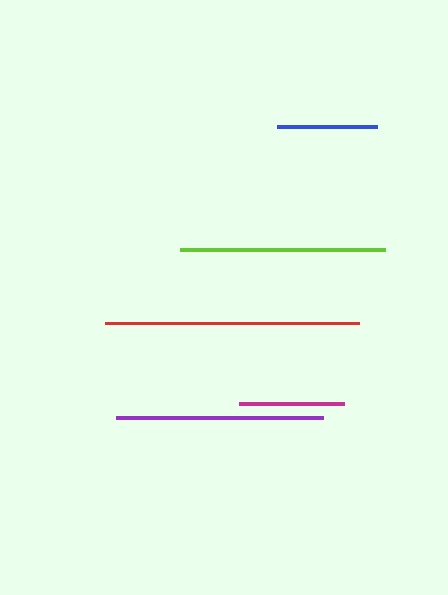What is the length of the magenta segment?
The magenta segment is approximately 105 pixels long.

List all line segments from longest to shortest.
From longest to shortest: red, purple, lime, magenta, blue.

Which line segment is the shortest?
The blue line is the shortest at approximately 100 pixels.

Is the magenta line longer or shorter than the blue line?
The magenta line is longer than the blue line.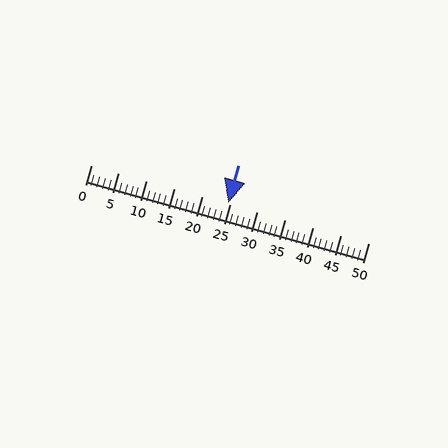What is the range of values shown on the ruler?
The ruler shows values from 0 to 50.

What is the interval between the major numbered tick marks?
The major tick marks are spaced 5 units apart.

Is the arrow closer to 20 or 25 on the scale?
The arrow is closer to 25.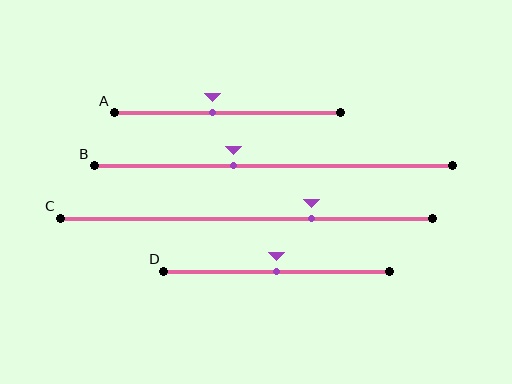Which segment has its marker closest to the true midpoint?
Segment D has its marker closest to the true midpoint.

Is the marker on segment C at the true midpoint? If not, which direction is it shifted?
No, the marker on segment C is shifted to the right by about 18% of the segment length.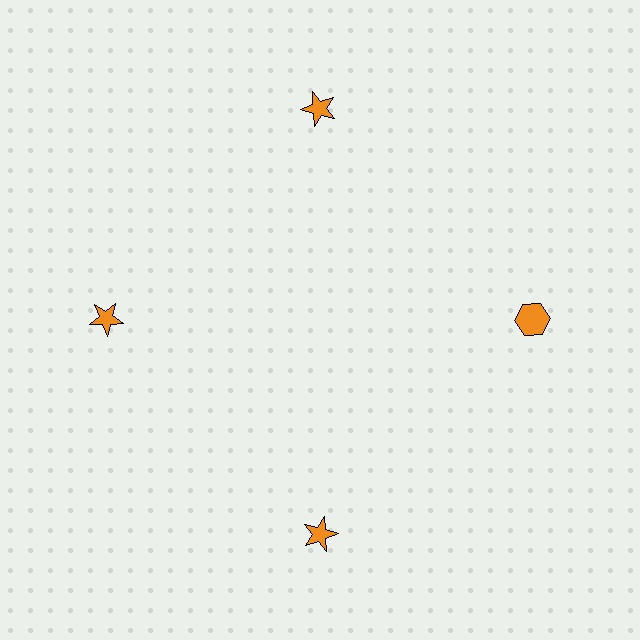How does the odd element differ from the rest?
It has a different shape: hexagon instead of star.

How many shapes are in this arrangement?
There are 4 shapes arranged in a ring pattern.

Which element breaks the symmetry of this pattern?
The orange hexagon at roughly the 3 o'clock position breaks the symmetry. All other shapes are orange stars.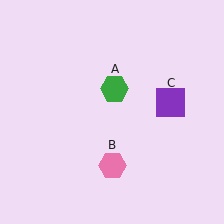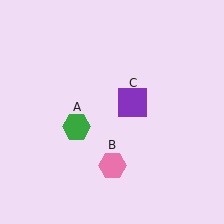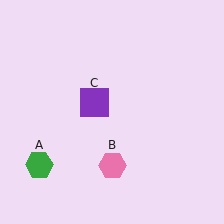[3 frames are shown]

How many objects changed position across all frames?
2 objects changed position: green hexagon (object A), purple square (object C).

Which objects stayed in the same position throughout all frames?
Pink hexagon (object B) remained stationary.